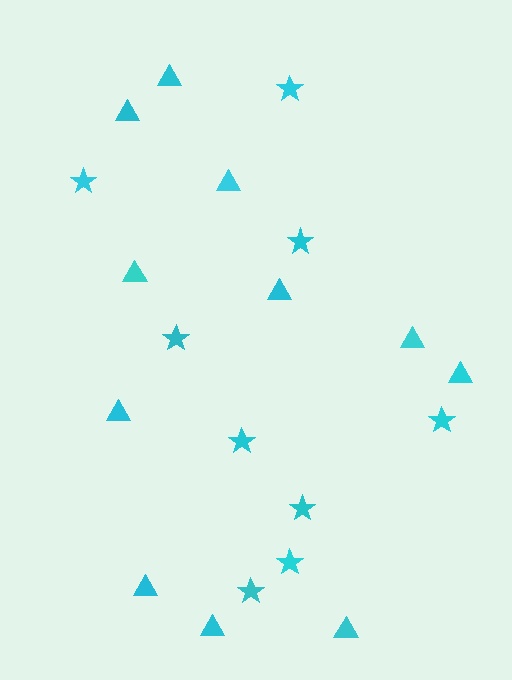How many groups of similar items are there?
There are 2 groups: one group of stars (9) and one group of triangles (11).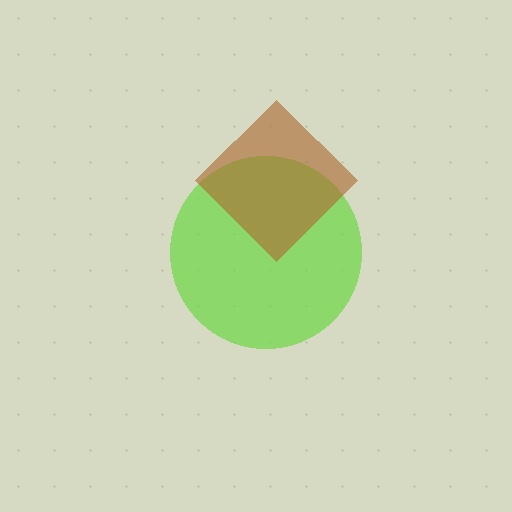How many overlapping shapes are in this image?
There are 2 overlapping shapes in the image.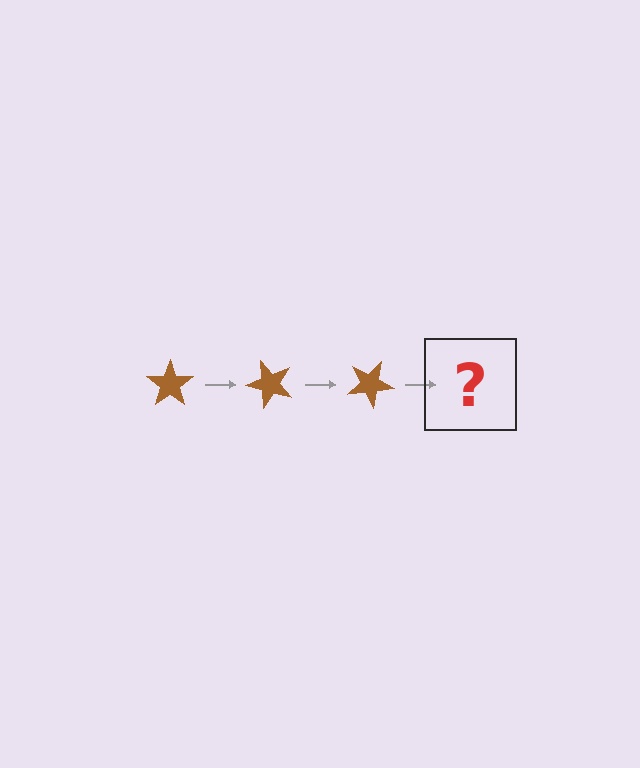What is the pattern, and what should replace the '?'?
The pattern is that the star rotates 50 degrees each step. The '?' should be a brown star rotated 150 degrees.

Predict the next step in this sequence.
The next step is a brown star rotated 150 degrees.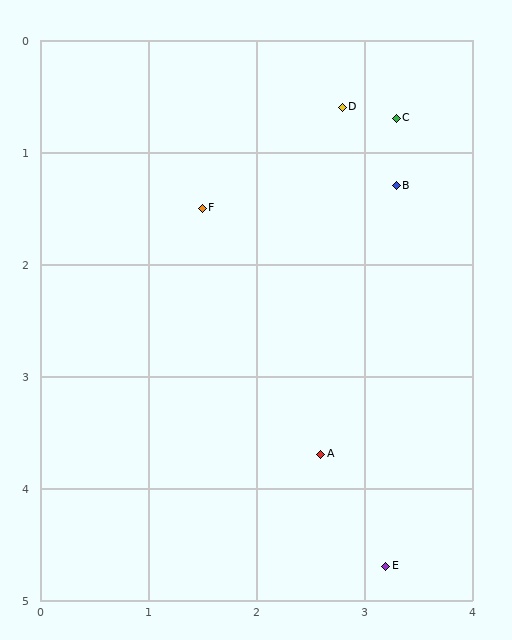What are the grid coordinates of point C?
Point C is at approximately (3.3, 0.7).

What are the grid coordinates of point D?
Point D is at approximately (2.8, 0.6).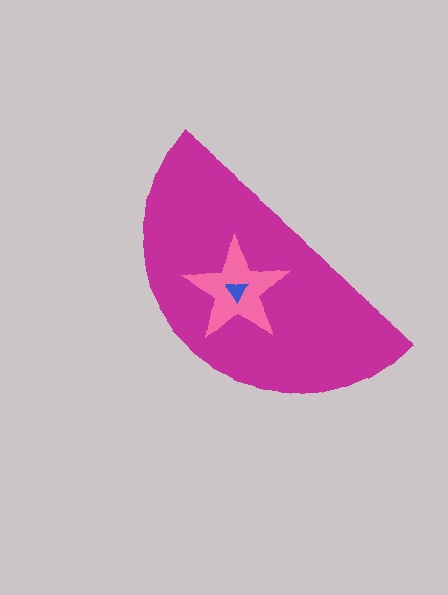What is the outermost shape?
The magenta semicircle.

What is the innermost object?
The blue triangle.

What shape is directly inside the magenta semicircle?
The pink star.